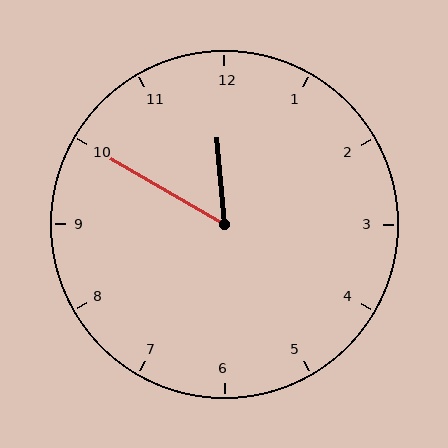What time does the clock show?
11:50.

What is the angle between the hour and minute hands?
Approximately 55 degrees.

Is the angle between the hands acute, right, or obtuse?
It is acute.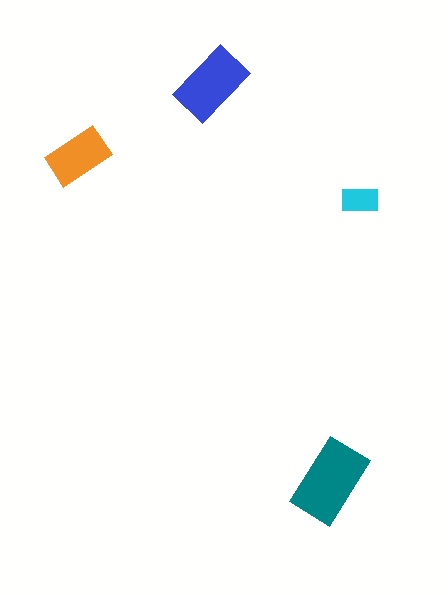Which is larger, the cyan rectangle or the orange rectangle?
The orange one.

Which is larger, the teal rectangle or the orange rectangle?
The teal one.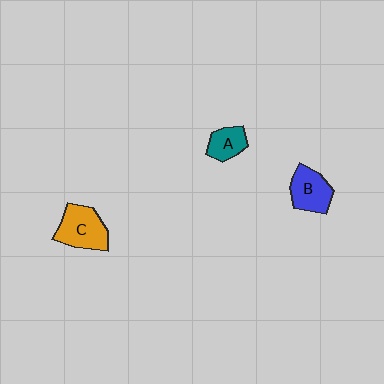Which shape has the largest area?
Shape C (orange).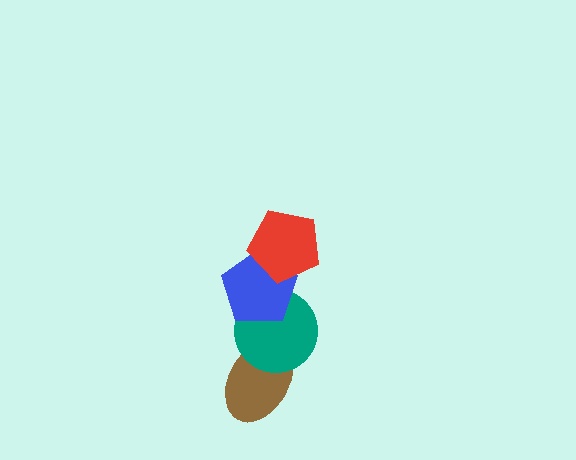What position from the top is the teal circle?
The teal circle is 3rd from the top.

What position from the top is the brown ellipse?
The brown ellipse is 4th from the top.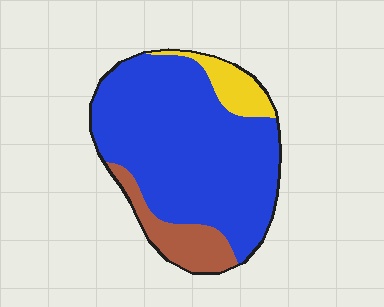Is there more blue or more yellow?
Blue.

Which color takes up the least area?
Yellow, at roughly 10%.